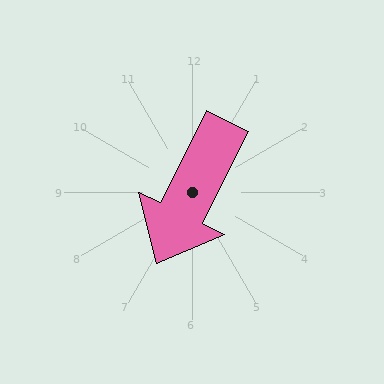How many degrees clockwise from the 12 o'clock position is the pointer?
Approximately 207 degrees.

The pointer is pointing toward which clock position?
Roughly 7 o'clock.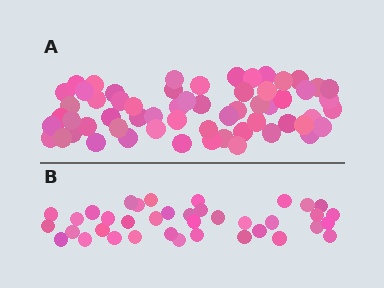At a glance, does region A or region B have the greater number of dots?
Region A (the top region) has more dots.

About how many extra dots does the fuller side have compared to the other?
Region A has approximately 20 more dots than region B.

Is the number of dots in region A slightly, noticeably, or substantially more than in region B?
Region A has substantially more. The ratio is roughly 1.6 to 1.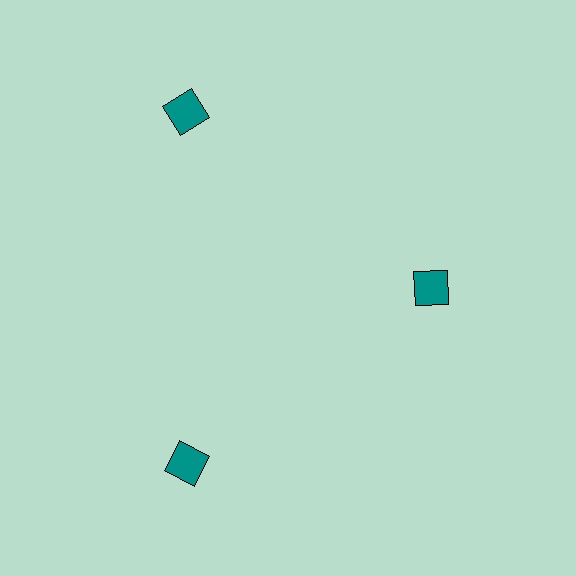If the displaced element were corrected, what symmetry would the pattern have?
It would have 3-fold rotational symmetry — the pattern would map onto itself every 120 degrees.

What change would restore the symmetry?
The symmetry would be restored by moving it outward, back onto the ring so that all 3 squares sit at equal angles and equal distance from the center.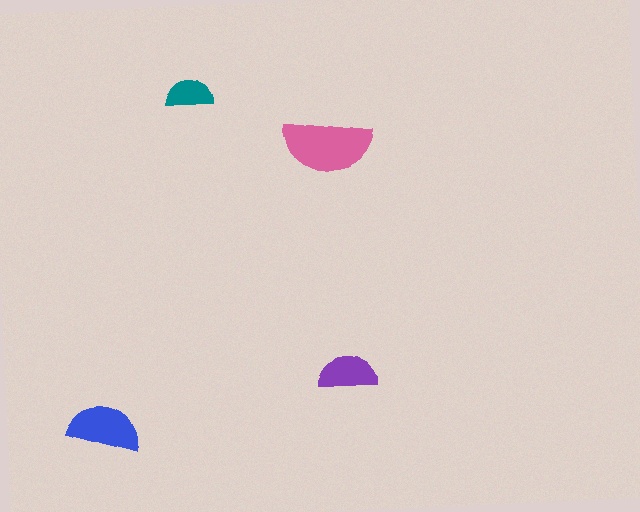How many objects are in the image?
There are 4 objects in the image.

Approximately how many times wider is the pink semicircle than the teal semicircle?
About 2 times wider.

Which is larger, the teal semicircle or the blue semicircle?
The blue one.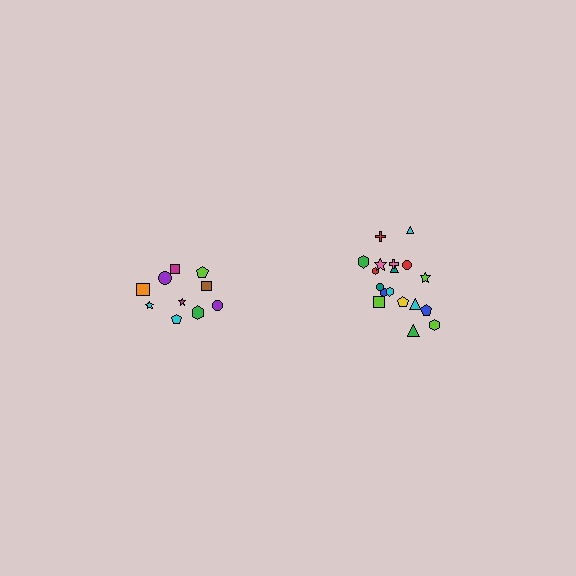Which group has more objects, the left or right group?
The right group.